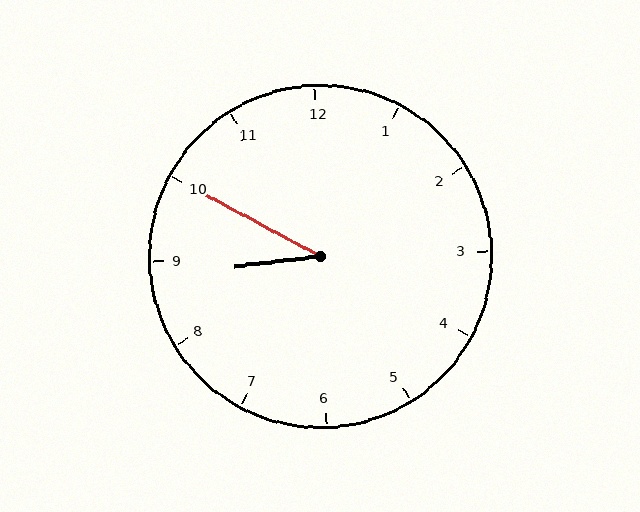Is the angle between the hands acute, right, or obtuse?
It is acute.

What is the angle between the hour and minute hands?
Approximately 35 degrees.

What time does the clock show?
8:50.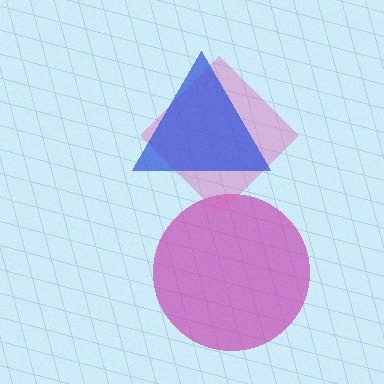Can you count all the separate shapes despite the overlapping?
Yes, there are 3 separate shapes.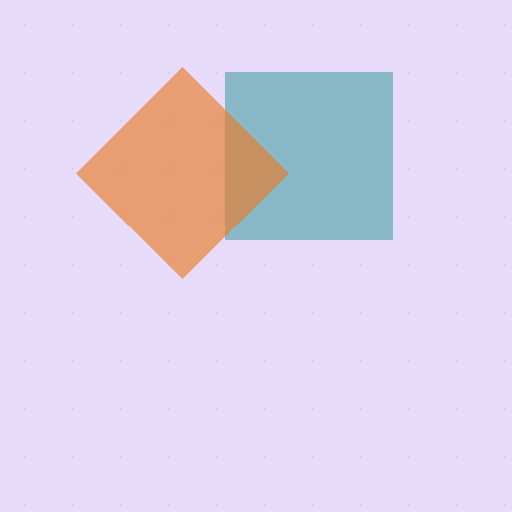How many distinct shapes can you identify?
There are 2 distinct shapes: a teal square, an orange diamond.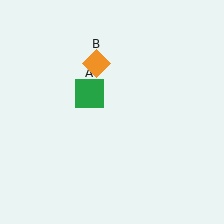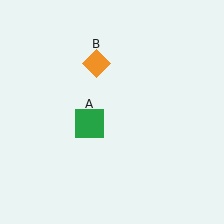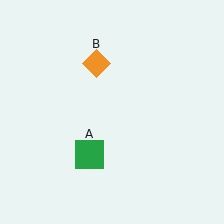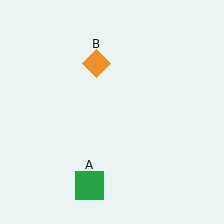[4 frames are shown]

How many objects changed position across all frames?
1 object changed position: green square (object A).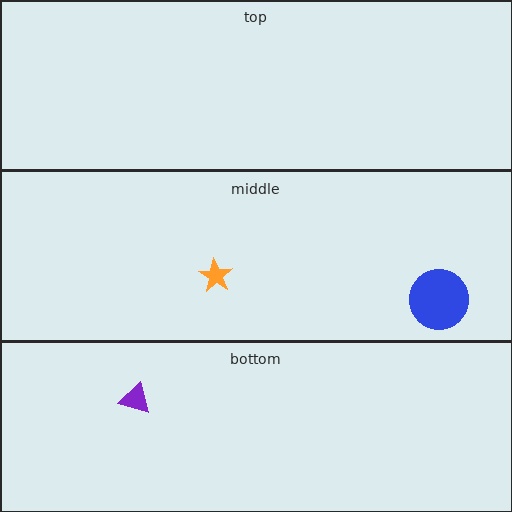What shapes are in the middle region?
The blue circle, the orange star.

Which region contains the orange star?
The middle region.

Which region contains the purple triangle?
The bottom region.